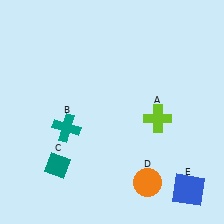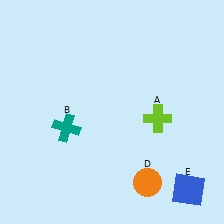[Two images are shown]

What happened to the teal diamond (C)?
The teal diamond (C) was removed in Image 2. It was in the bottom-left area of Image 1.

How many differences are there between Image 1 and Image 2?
There is 1 difference between the two images.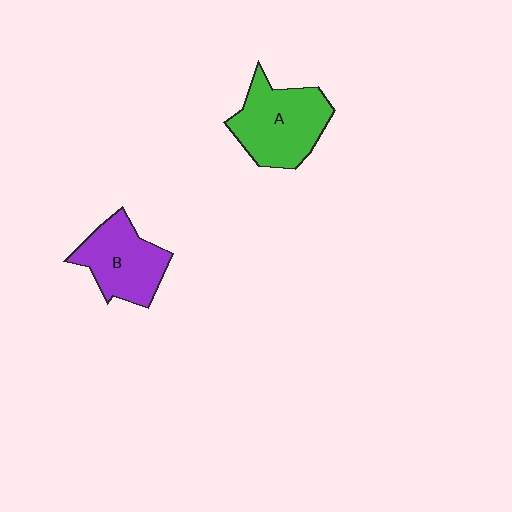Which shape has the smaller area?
Shape B (purple).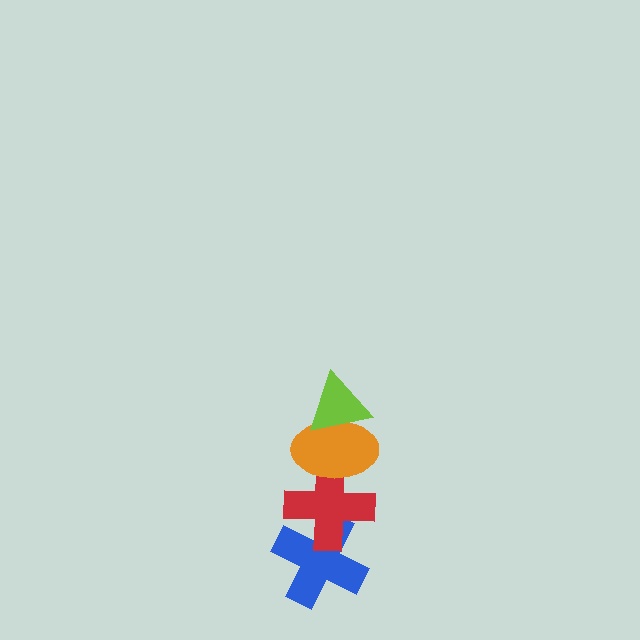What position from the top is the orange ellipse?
The orange ellipse is 2nd from the top.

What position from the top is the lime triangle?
The lime triangle is 1st from the top.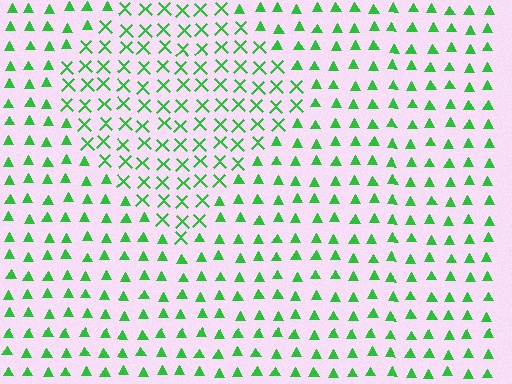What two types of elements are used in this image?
The image uses X marks inside the diamond region and triangles outside it.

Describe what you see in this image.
The image is filled with small green elements arranged in a uniform grid. A diamond-shaped region contains X marks, while the surrounding area contains triangles. The boundary is defined purely by the change in element shape.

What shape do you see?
I see a diamond.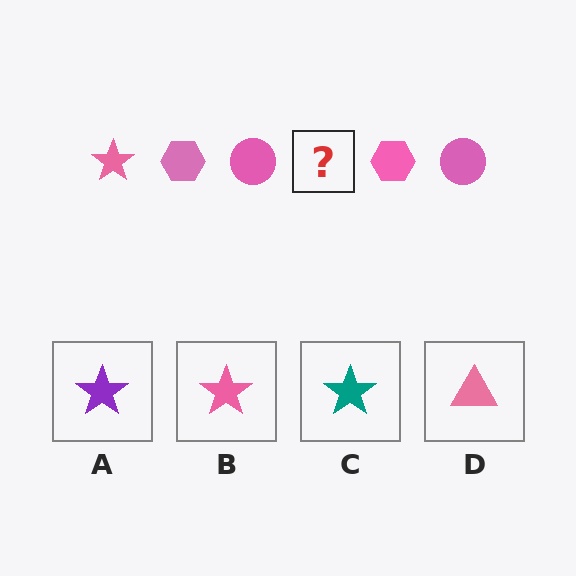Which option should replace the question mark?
Option B.